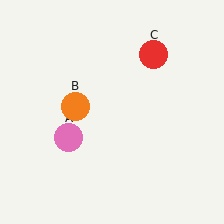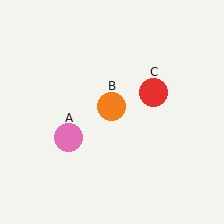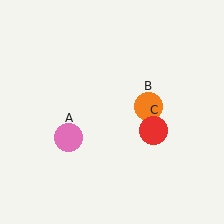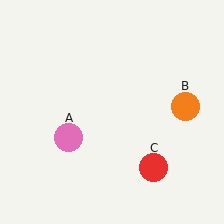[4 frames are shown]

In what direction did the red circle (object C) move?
The red circle (object C) moved down.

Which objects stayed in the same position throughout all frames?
Pink circle (object A) remained stationary.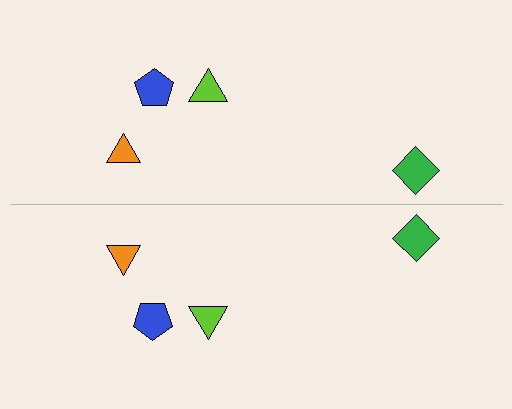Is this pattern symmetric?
Yes, this pattern has bilateral (reflection) symmetry.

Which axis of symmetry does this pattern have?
The pattern has a horizontal axis of symmetry running through the center of the image.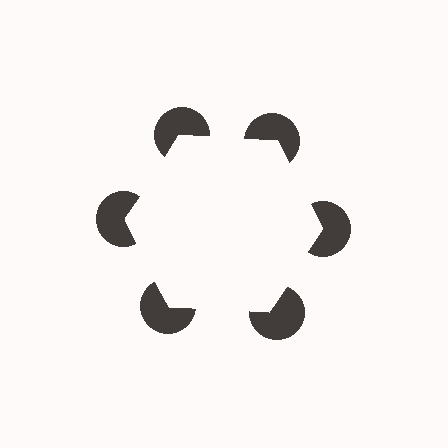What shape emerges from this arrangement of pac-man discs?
An illusory hexagon — its edges are inferred from the aligned wedge cuts in the pac-man discs, not physically drawn.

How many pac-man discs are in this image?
There are 6 — one at each vertex of the illusory hexagon.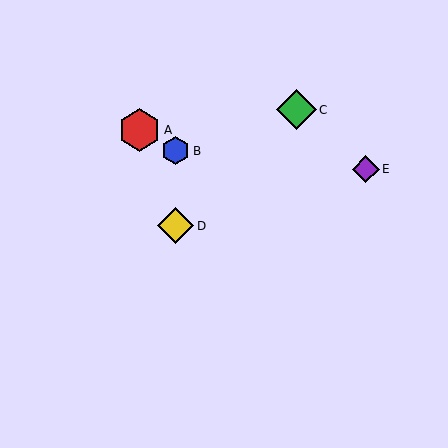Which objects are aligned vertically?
Objects B, D are aligned vertically.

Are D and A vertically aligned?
No, D is at x≈175 and A is at x≈140.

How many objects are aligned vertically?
2 objects (B, D) are aligned vertically.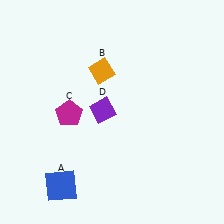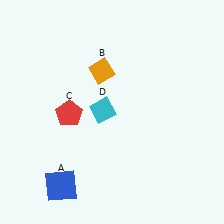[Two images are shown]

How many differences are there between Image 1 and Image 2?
There are 2 differences between the two images.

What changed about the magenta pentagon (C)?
In Image 1, C is magenta. In Image 2, it changed to red.